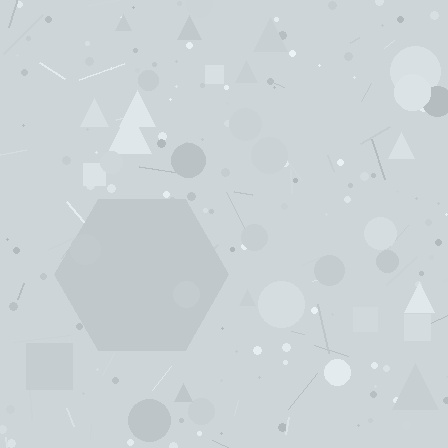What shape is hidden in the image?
A hexagon is hidden in the image.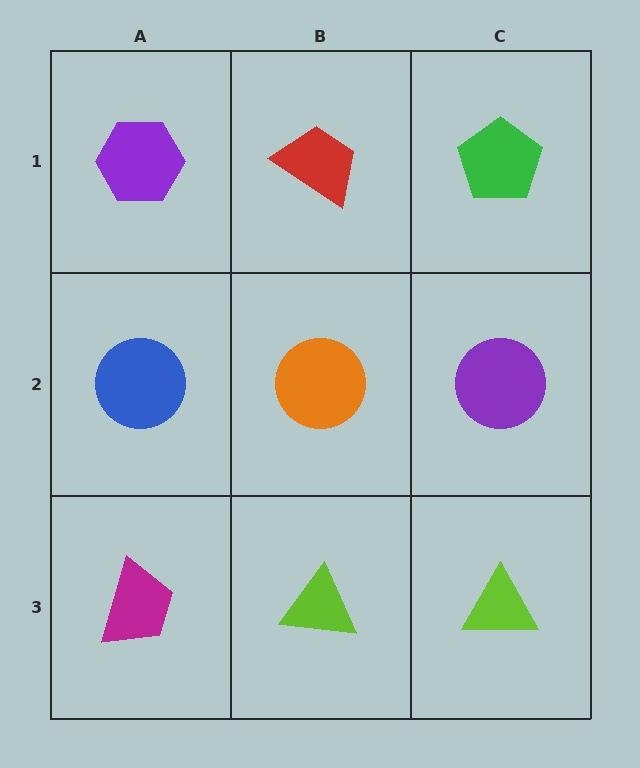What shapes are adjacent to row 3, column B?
An orange circle (row 2, column B), a magenta trapezoid (row 3, column A), a lime triangle (row 3, column C).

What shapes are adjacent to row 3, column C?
A purple circle (row 2, column C), a lime triangle (row 3, column B).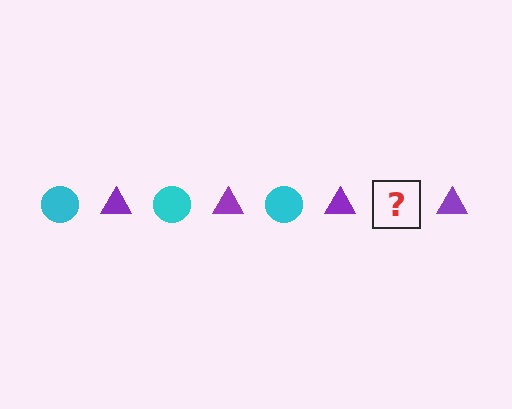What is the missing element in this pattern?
The missing element is a cyan circle.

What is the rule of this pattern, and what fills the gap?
The rule is that the pattern alternates between cyan circle and purple triangle. The gap should be filled with a cyan circle.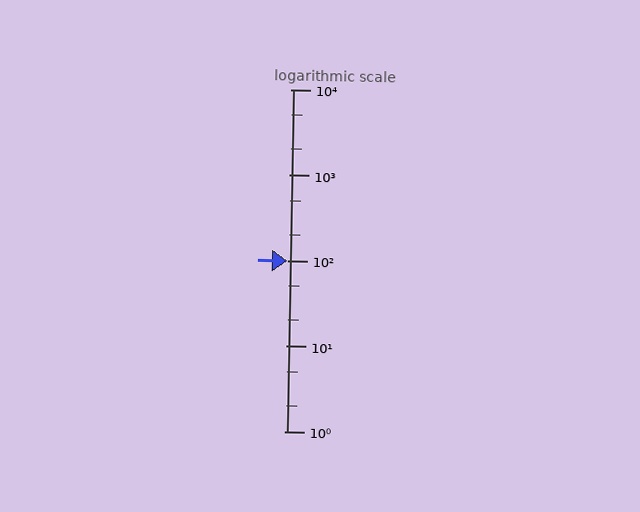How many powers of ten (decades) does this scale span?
The scale spans 4 decades, from 1 to 10000.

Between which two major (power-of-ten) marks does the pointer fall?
The pointer is between 10 and 100.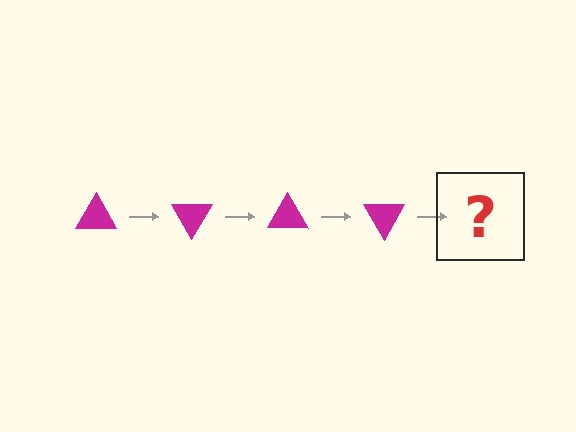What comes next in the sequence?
The next element should be a magenta triangle rotated 240 degrees.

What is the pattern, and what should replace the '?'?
The pattern is that the triangle rotates 60 degrees each step. The '?' should be a magenta triangle rotated 240 degrees.